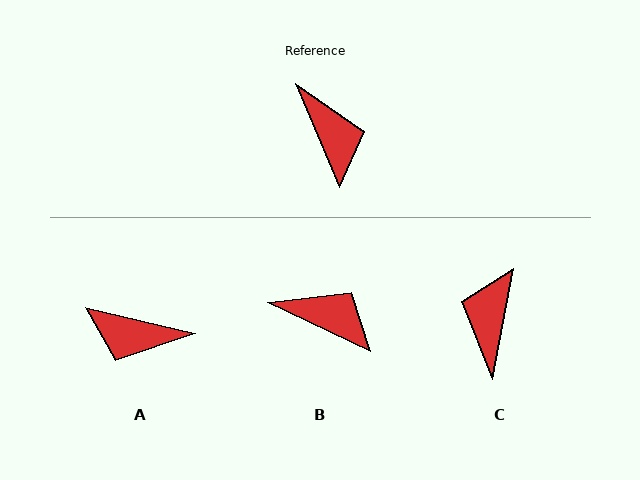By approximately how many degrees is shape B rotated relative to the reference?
Approximately 42 degrees counter-clockwise.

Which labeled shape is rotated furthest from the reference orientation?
C, about 146 degrees away.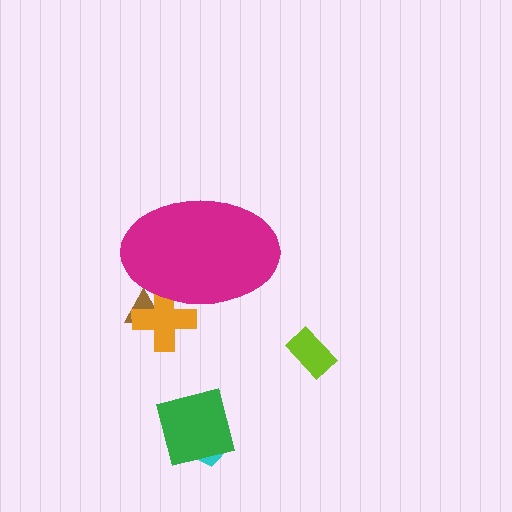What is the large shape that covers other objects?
A magenta ellipse.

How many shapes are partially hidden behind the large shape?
2 shapes are partially hidden.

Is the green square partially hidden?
No, the green square is fully visible.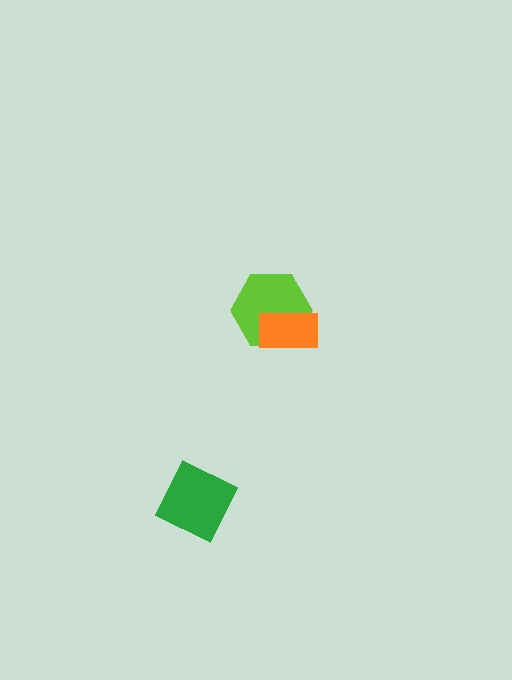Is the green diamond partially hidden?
No, no other shape covers it.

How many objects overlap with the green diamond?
0 objects overlap with the green diamond.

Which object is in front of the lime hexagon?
The orange rectangle is in front of the lime hexagon.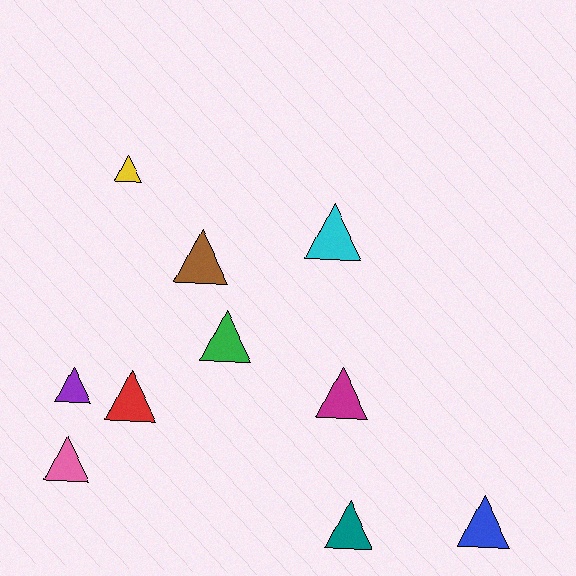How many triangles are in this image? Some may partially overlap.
There are 10 triangles.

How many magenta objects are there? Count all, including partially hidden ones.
There is 1 magenta object.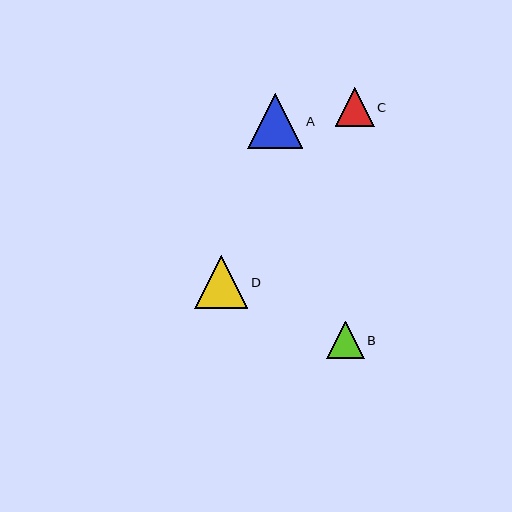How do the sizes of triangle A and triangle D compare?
Triangle A and triangle D are approximately the same size.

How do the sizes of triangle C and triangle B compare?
Triangle C and triangle B are approximately the same size.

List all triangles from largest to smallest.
From largest to smallest: A, D, C, B.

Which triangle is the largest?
Triangle A is the largest with a size of approximately 55 pixels.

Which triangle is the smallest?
Triangle B is the smallest with a size of approximately 37 pixels.